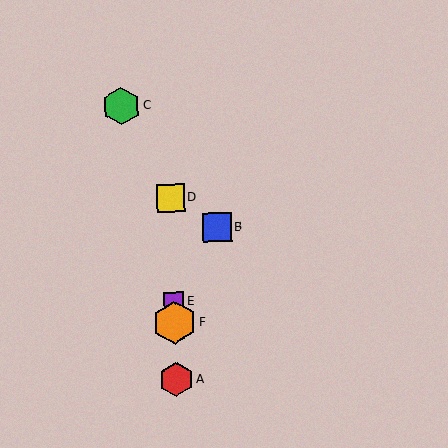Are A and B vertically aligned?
No, A is at x≈176 and B is at x≈217.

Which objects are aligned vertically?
Objects A, D, E, F are aligned vertically.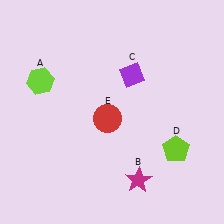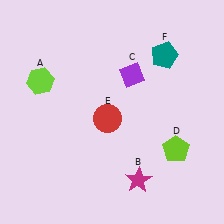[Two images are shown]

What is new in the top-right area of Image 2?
A teal pentagon (F) was added in the top-right area of Image 2.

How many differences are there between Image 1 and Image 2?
There is 1 difference between the two images.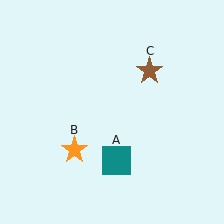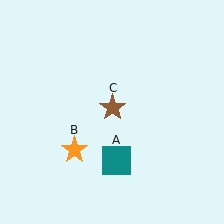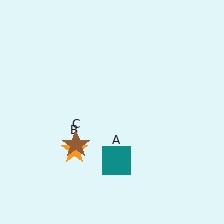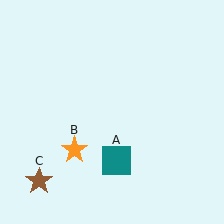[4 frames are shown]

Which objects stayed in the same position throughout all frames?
Teal square (object A) and orange star (object B) remained stationary.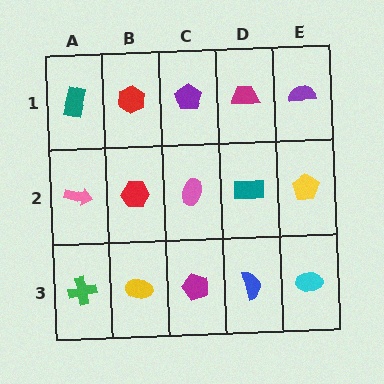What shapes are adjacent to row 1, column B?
A red hexagon (row 2, column B), a teal rectangle (row 1, column A), a purple pentagon (row 1, column C).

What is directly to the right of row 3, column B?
A magenta pentagon.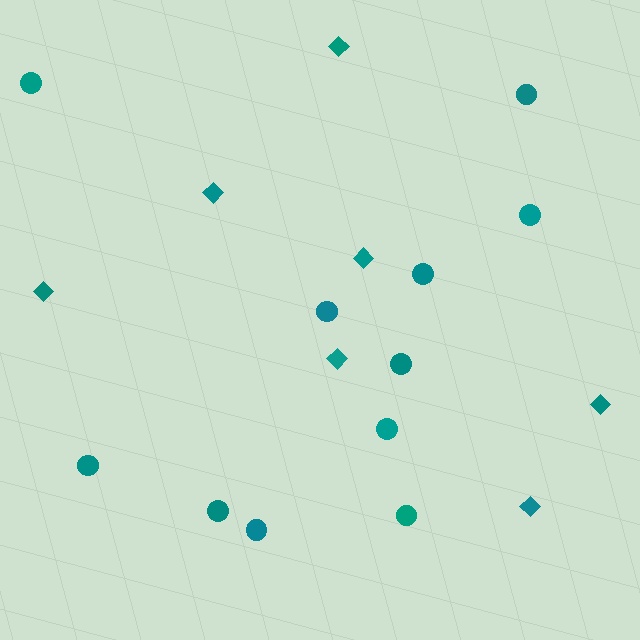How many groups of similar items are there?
There are 2 groups: one group of diamonds (7) and one group of circles (11).